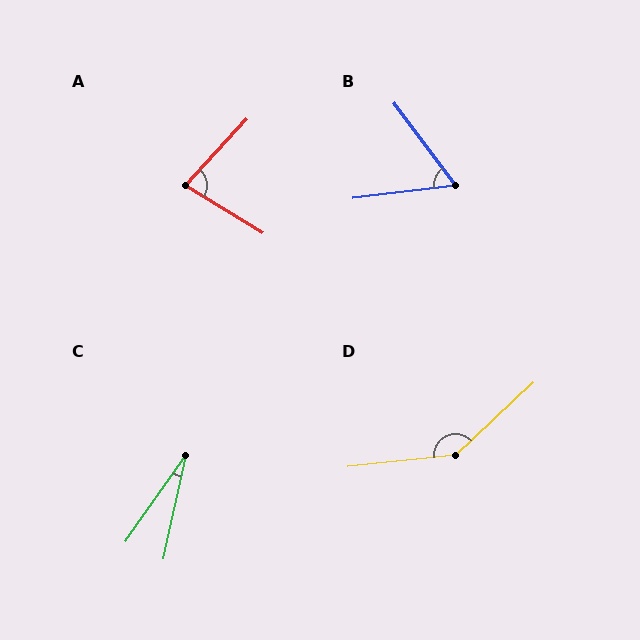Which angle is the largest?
D, at approximately 143 degrees.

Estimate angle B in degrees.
Approximately 61 degrees.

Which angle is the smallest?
C, at approximately 22 degrees.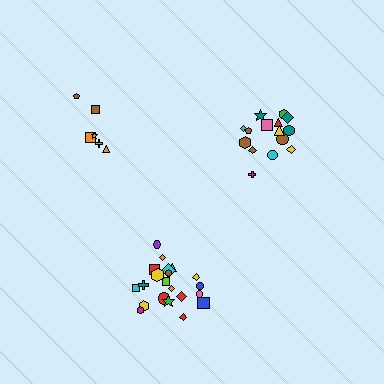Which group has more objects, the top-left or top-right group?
The top-right group.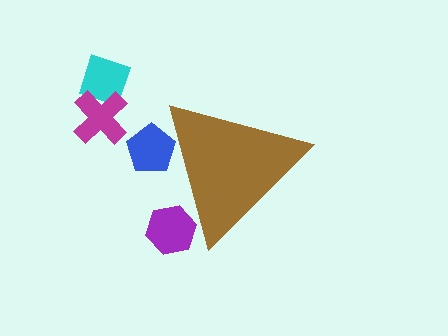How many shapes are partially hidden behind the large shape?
2 shapes are partially hidden.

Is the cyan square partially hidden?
No, the cyan square is fully visible.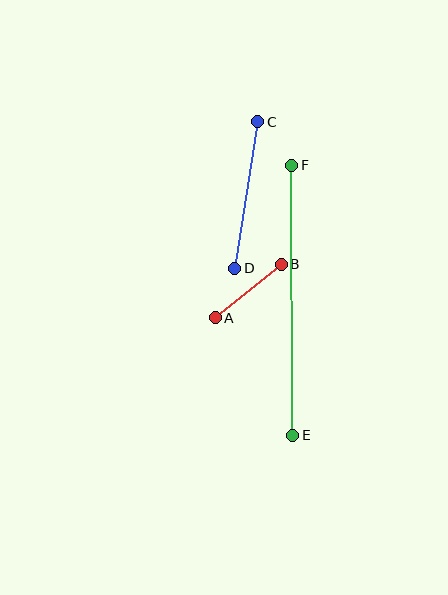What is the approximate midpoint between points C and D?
The midpoint is at approximately (246, 195) pixels.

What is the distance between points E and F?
The distance is approximately 270 pixels.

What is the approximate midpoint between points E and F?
The midpoint is at approximately (292, 300) pixels.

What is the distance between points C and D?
The distance is approximately 148 pixels.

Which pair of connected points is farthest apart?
Points E and F are farthest apart.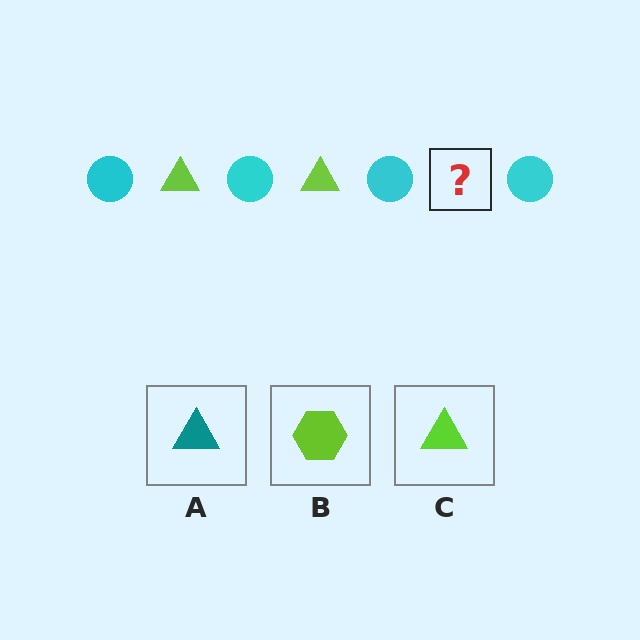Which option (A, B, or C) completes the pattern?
C.